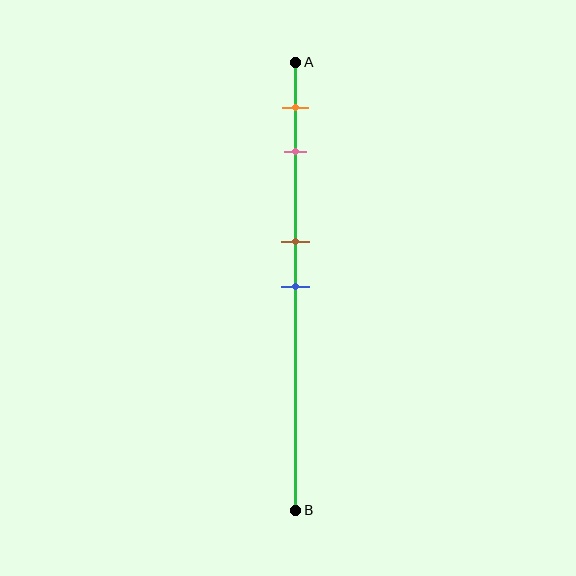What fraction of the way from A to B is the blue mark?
The blue mark is approximately 50% (0.5) of the way from A to B.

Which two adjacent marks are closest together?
The brown and blue marks are the closest adjacent pair.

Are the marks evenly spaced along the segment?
No, the marks are not evenly spaced.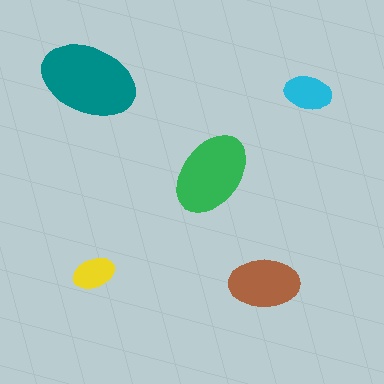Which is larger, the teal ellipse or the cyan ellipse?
The teal one.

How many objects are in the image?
There are 5 objects in the image.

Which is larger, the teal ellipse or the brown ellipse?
The teal one.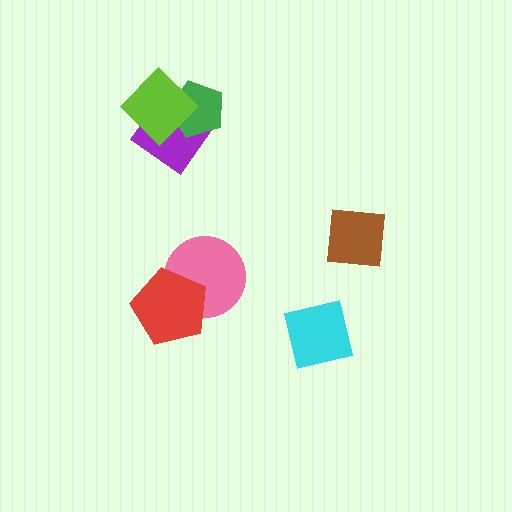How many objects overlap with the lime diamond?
2 objects overlap with the lime diamond.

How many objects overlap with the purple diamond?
2 objects overlap with the purple diamond.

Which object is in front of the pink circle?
The red pentagon is in front of the pink circle.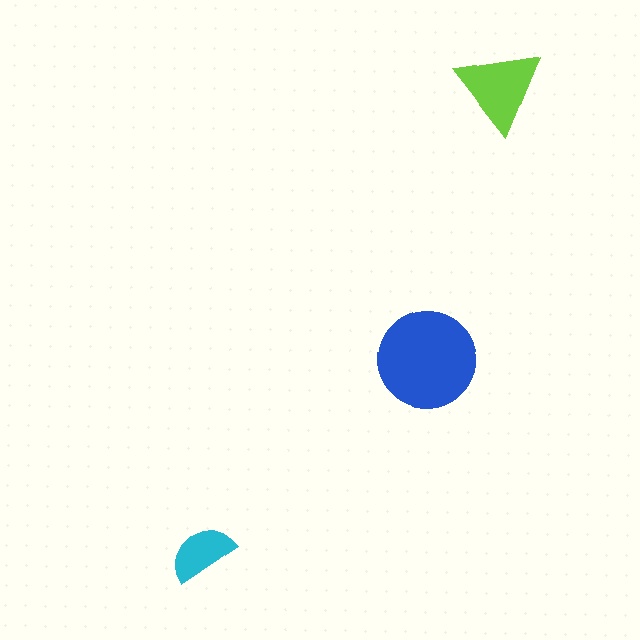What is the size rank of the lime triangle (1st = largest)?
2nd.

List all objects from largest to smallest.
The blue circle, the lime triangle, the cyan semicircle.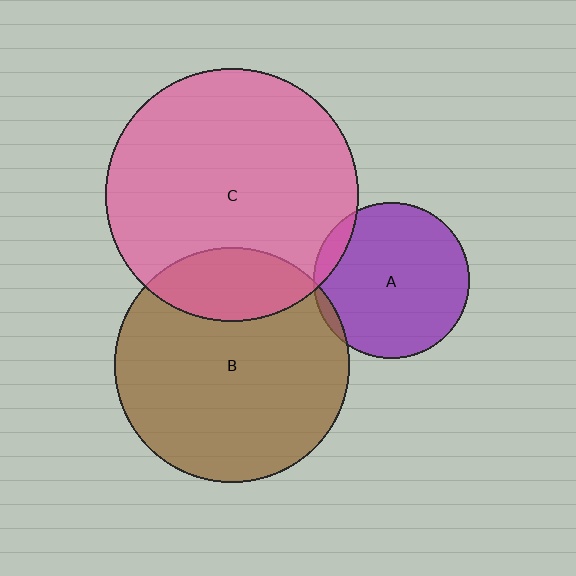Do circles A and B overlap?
Yes.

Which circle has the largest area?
Circle C (pink).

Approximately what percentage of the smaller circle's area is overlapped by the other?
Approximately 5%.